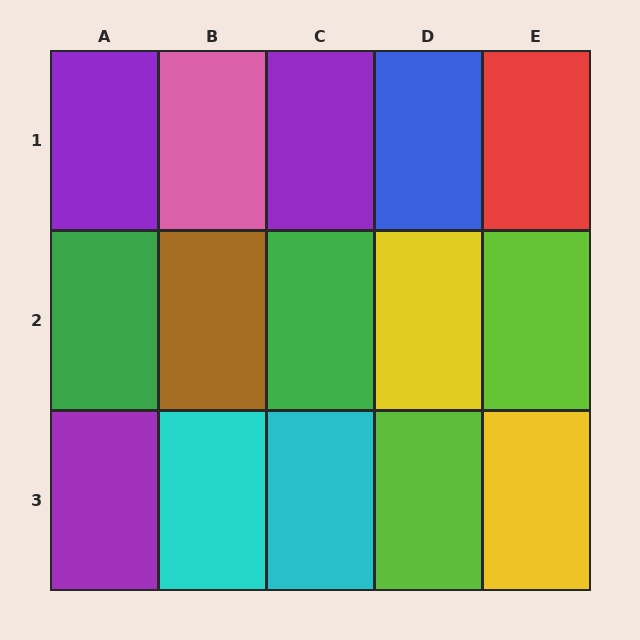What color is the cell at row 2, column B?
Brown.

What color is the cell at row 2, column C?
Green.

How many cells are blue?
1 cell is blue.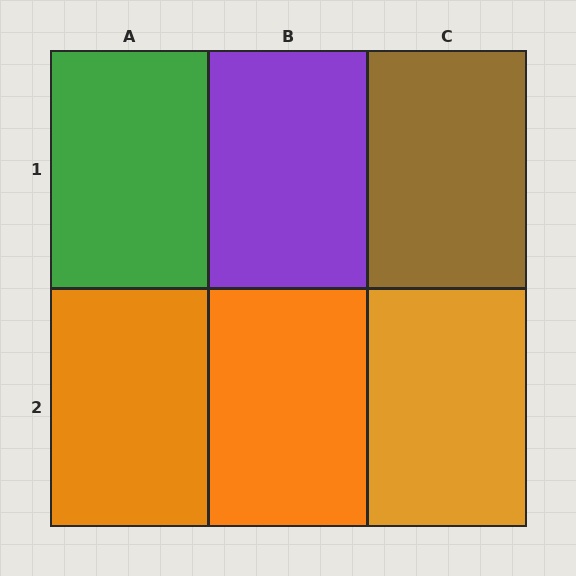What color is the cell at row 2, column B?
Orange.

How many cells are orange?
3 cells are orange.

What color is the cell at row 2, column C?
Orange.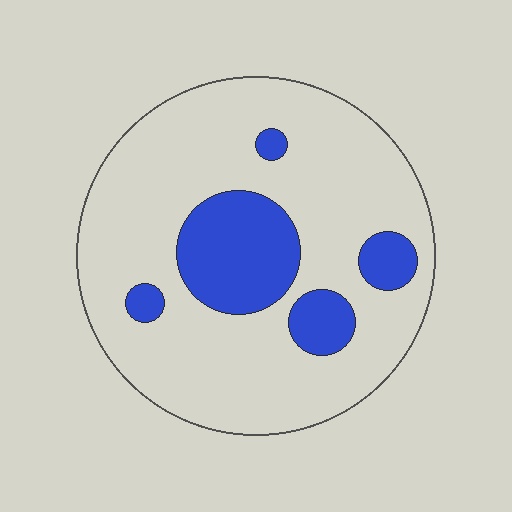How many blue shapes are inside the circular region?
5.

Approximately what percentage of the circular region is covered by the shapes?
Approximately 20%.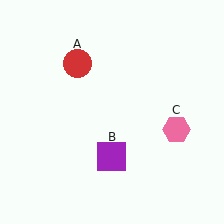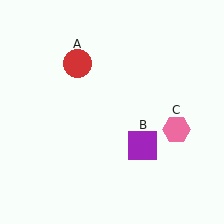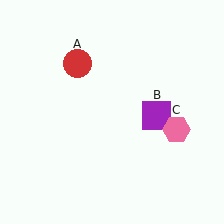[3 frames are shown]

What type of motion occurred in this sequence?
The purple square (object B) rotated counterclockwise around the center of the scene.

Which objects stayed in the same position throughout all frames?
Red circle (object A) and pink hexagon (object C) remained stationary.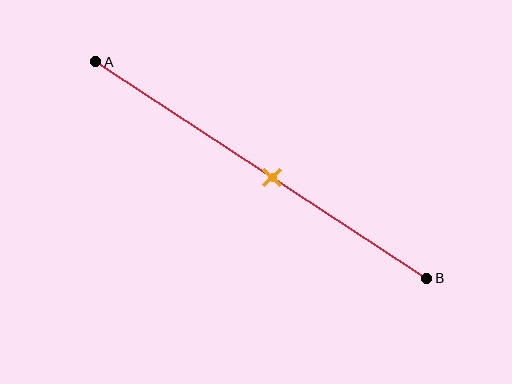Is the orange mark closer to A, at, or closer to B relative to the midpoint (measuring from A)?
The orange mark is closer to point B than the midpoint of segment AB.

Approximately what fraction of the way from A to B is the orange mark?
The orange mark is approximately 55% of the way from A to B.